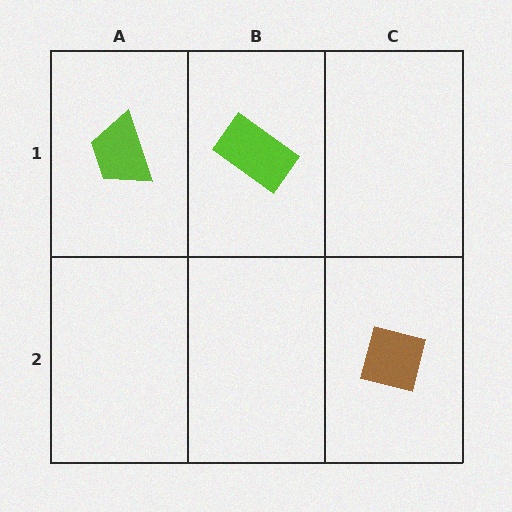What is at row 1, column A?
A lime trapezoid.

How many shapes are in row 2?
1 shape.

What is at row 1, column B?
A lime rectangle.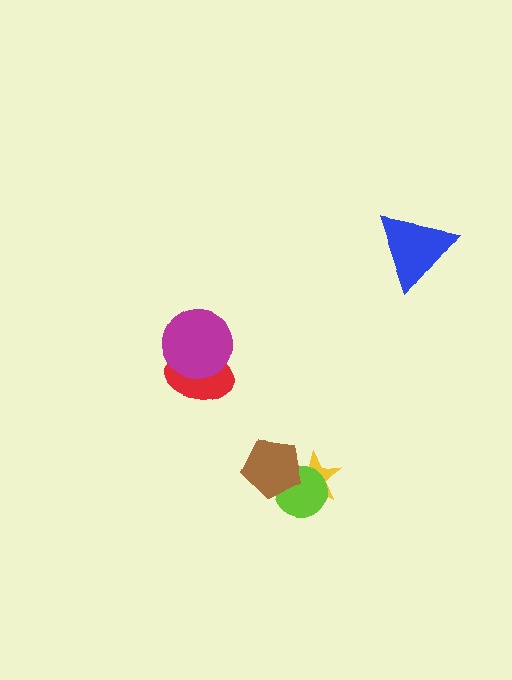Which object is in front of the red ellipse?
The magenta circle is in front of the red ellipse.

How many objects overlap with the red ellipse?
1 object overlaps with the red ellipse.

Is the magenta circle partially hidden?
No, no other shape covers it.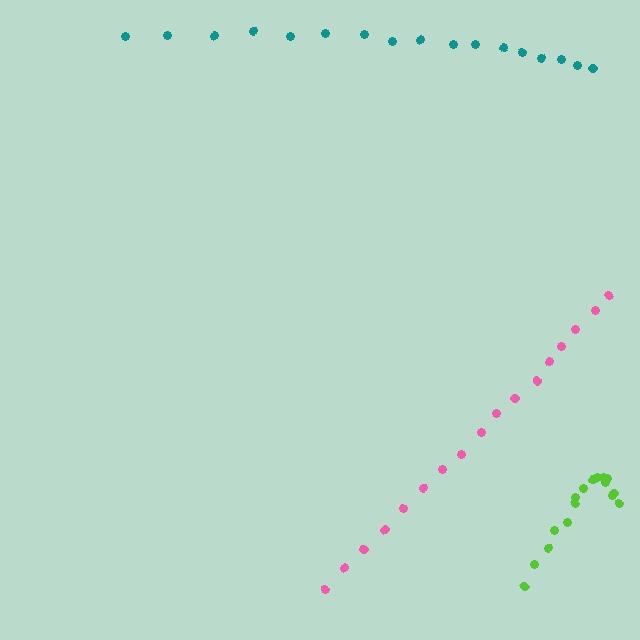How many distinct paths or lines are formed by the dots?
There are 3 distinct paths.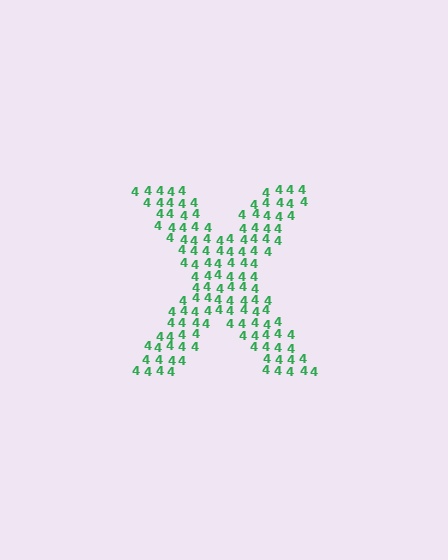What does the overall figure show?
The overall figure shows the letter X.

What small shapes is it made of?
It is made of small digit 4's.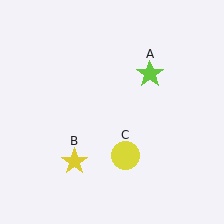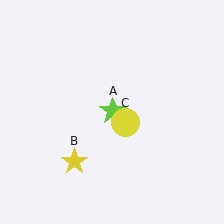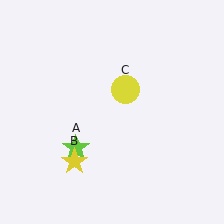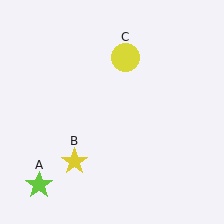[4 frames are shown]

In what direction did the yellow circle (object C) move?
The yellow circle (object C) moved up.